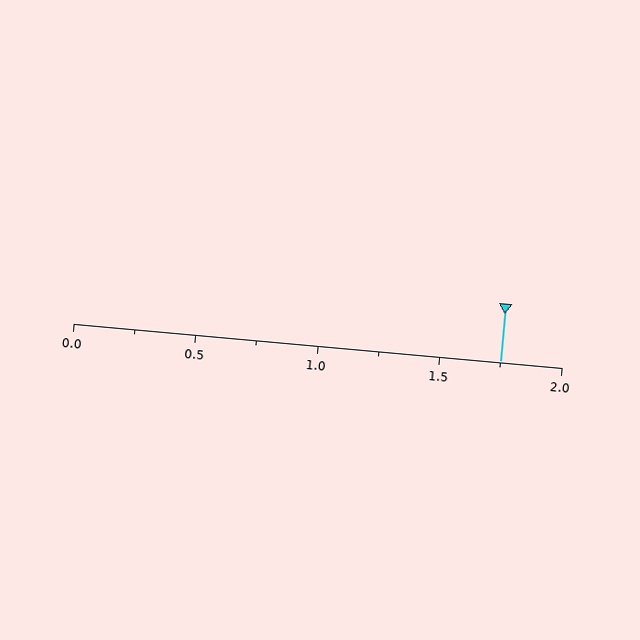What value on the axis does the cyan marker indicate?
The marker indicates approximately 1.75.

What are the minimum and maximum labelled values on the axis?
The axis runs from 0.0 to 2.0.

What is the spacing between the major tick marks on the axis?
The major ticks are spaced 0.5 apart.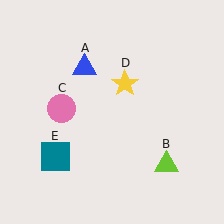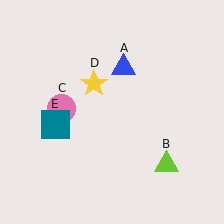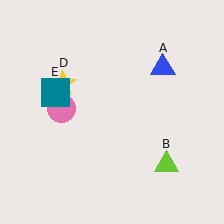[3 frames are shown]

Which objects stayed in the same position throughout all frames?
Lime triangle (object B) and pink circle (object C) remained stationary.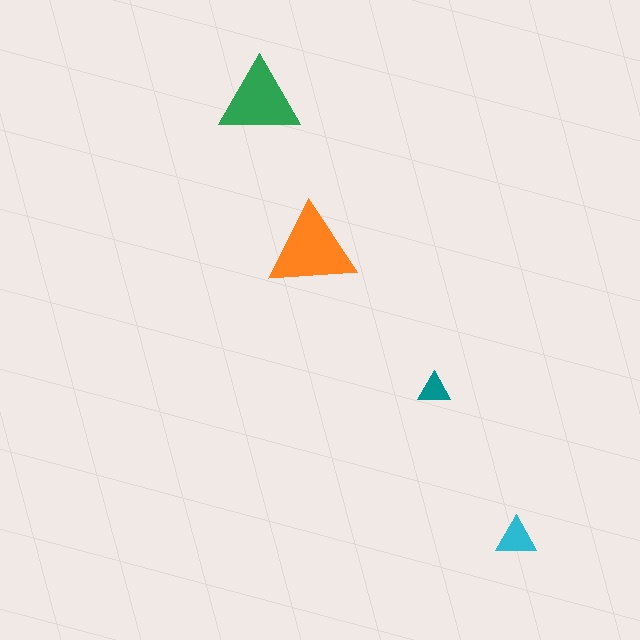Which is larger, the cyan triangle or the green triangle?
The green one.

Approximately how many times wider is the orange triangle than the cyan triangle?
About 2 times wider.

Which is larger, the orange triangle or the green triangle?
The orange one.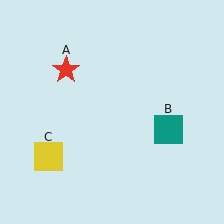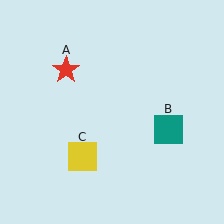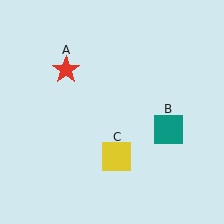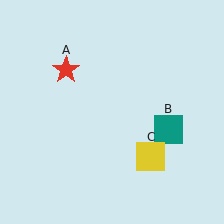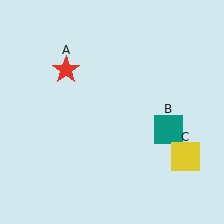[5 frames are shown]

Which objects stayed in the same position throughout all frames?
Red star (object A) and teal square (object B) remained stationary.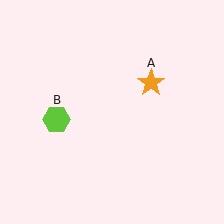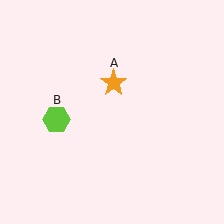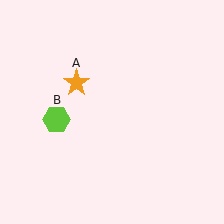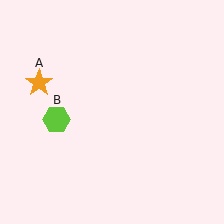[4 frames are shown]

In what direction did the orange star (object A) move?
The orange star (object A) moved left.